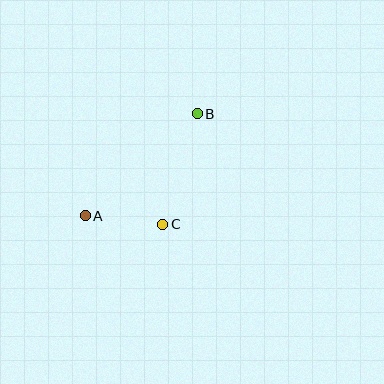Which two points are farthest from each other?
Points A and B are farthest from each other.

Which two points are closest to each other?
Points A and C are closest to each other.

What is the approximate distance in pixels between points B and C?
The distance between B and C is approximately 116 pixels.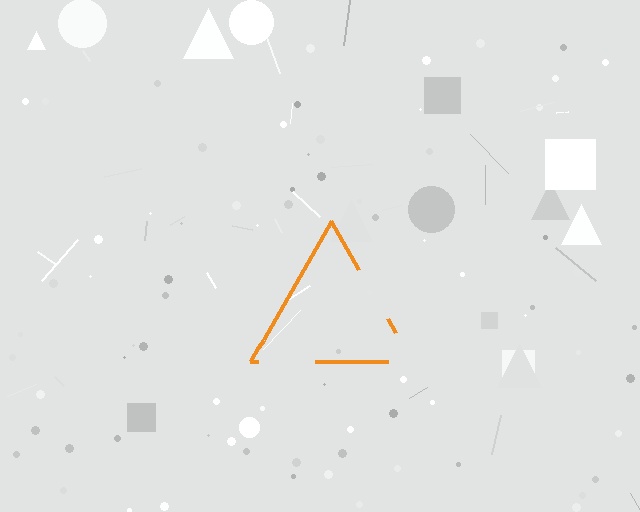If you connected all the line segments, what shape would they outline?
They would outline a triangle.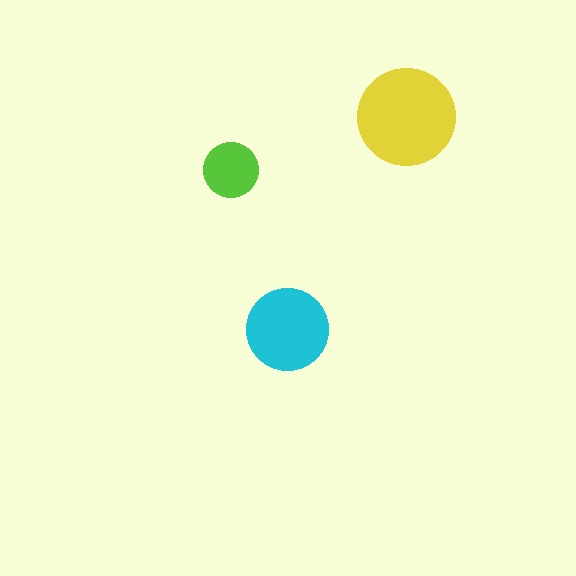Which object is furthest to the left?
The lime circle is leftmost.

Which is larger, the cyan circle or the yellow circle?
The yellow one.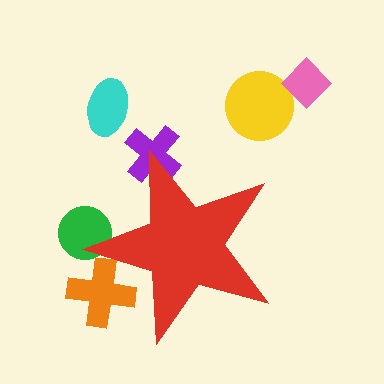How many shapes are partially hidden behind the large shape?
3 shapes are partially hidden.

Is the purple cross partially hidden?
Yes, the purple cross is partially hidden behind the red star.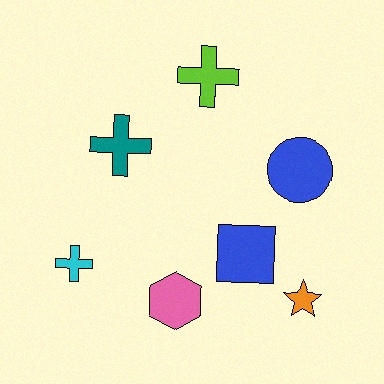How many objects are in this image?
There are 7 objects.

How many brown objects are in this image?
There are no brown objects.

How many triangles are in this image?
There are no triangles.